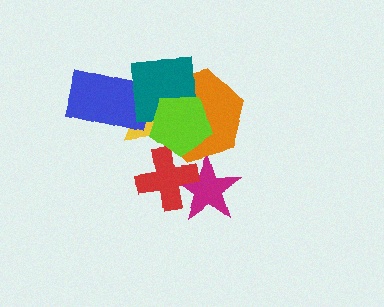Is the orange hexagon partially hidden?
Yes, it is partially covered by another shape.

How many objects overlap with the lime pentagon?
4 objects overlap with the lime pentagon.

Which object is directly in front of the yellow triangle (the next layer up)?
The orange hexagon is directly in front of the yellow triangle.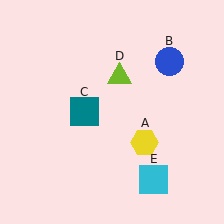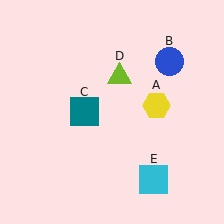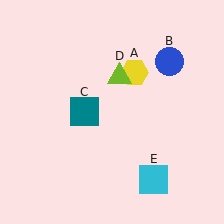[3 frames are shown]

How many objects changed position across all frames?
1 object changed position: yellow hexagon (object A).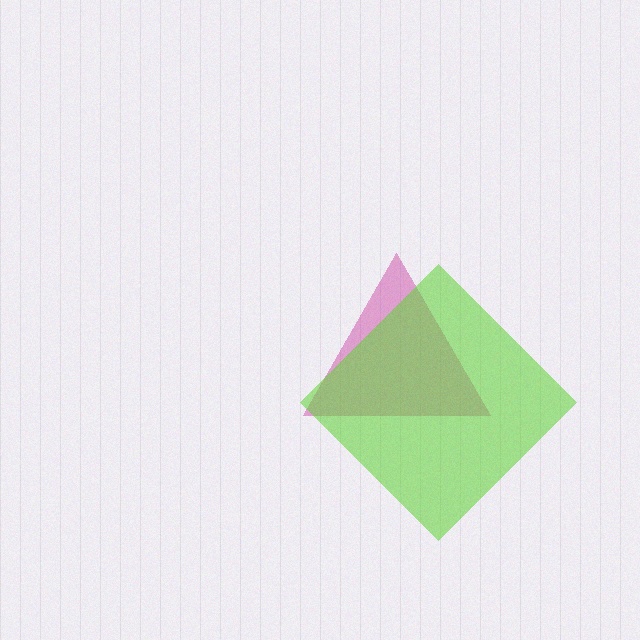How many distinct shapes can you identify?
There are 2 distinct shapes: a magenta triangle, a lime diamond.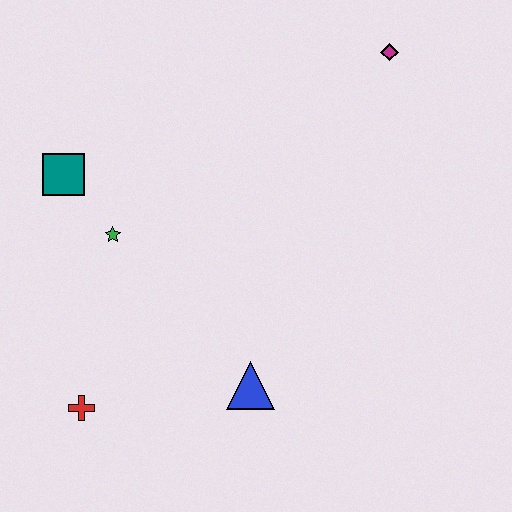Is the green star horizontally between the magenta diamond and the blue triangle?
No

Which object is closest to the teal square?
The green star is closest to the teal square.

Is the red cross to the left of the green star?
Yes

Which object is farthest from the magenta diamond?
The red cross is farthest from the magenta diamond.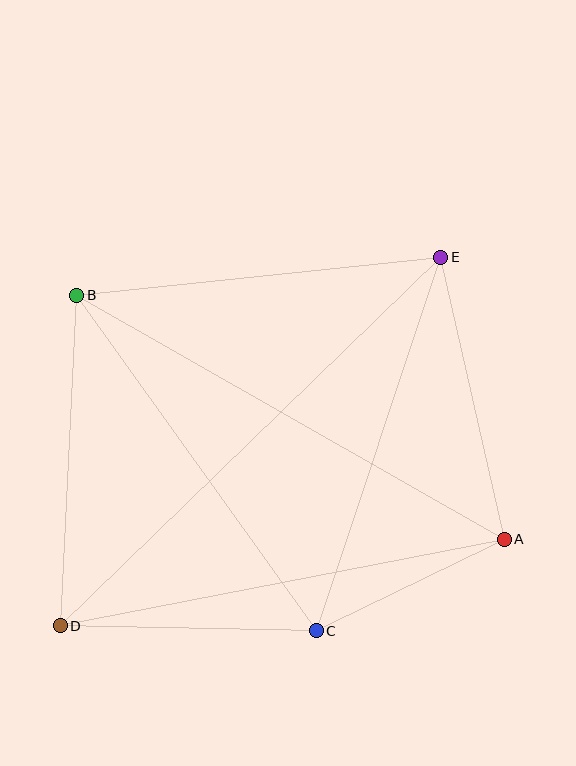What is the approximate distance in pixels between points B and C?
The distance between B and C is approximately 412 pixels.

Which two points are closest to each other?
Points A and C are closest to each other.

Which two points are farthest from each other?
Points D and E are farthest from each other.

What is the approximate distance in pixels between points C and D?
The distance between C and D is approximately 256 pixels.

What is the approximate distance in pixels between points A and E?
The distance between A and E is approximately 289 pixels.